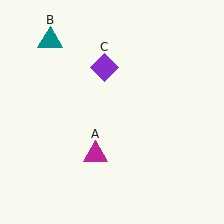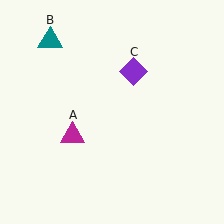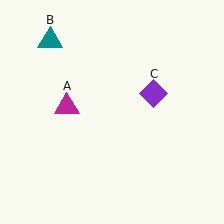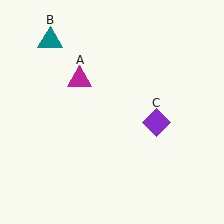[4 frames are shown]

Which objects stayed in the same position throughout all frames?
Teal triangle (object B) remained stationary.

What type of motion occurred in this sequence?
The magenta triangle (object A), purple diamond (object C) rotated clockwise around the center of the scene.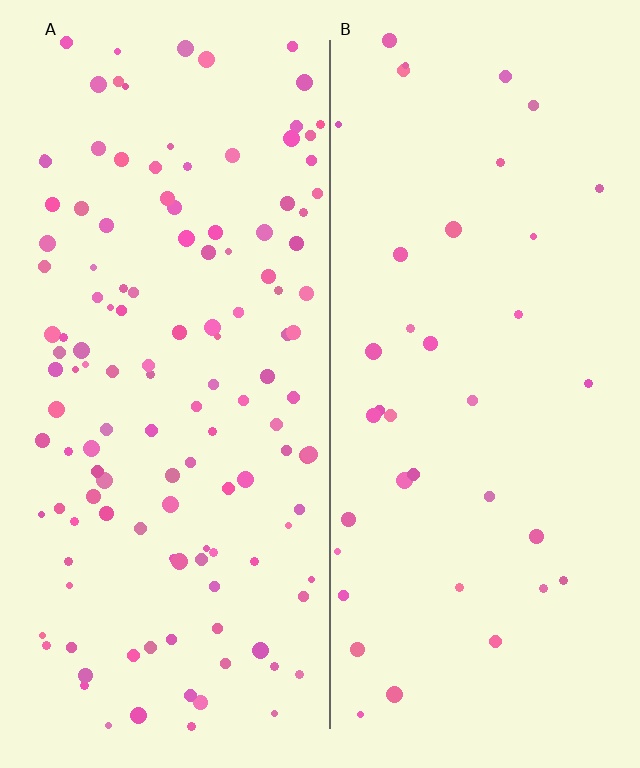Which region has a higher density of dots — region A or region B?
A (the left).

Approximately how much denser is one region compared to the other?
Approximately 3.3× — region A over region B.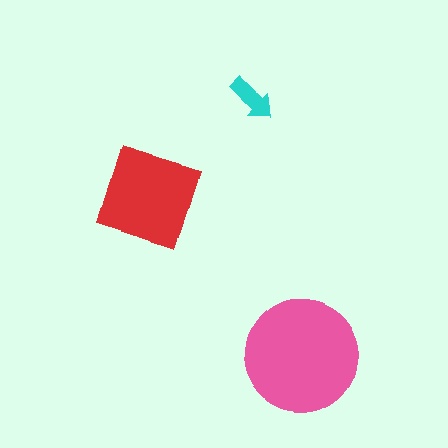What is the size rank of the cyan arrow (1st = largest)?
3rd.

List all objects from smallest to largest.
The cyan arrow, the red diamond, the pink circle.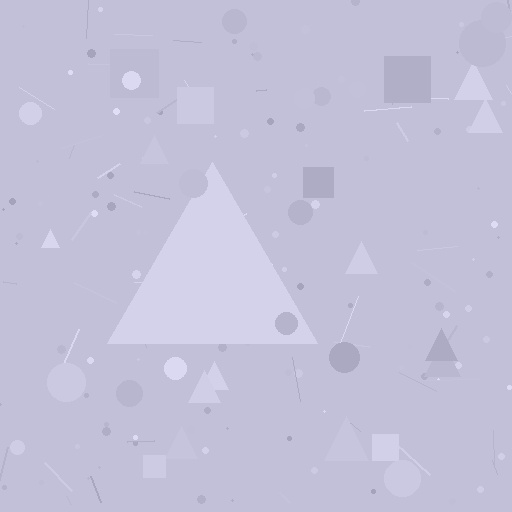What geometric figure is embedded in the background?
A triangle is embedded in the background.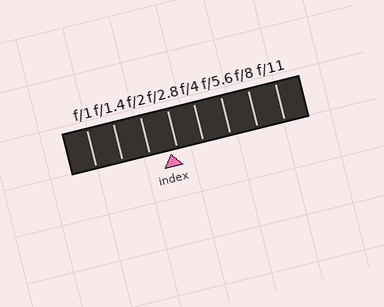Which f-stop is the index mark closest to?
The index mark is closest to f/2.8.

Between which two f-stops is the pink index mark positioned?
The index mark is between f/2 and f/2.8.